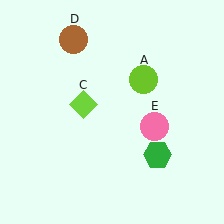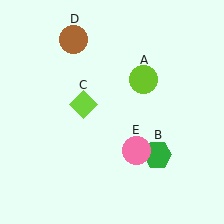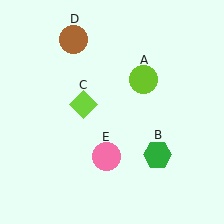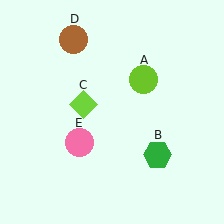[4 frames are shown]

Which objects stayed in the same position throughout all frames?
Lime circle (object A) and green hexagon (object B) and lime diamond (object C) and brown circle (object D) remained stationary.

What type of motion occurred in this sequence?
The pink circle (object E) rotated clockwise around the center of the scene.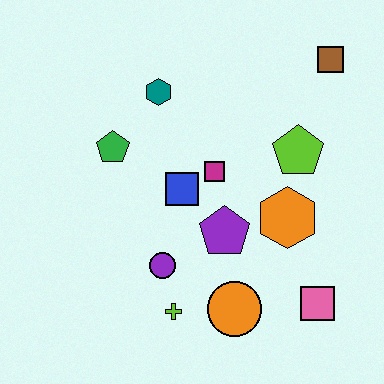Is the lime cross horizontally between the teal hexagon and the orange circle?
Yes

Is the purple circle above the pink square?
Yes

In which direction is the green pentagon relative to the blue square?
The green pentagon is to the left of the blue square.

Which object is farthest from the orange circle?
The brown square is farthest from the orange circle.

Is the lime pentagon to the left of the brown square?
Yes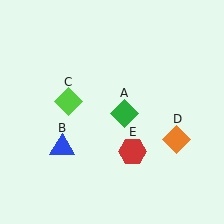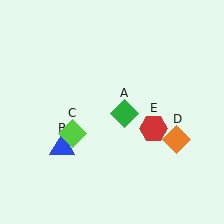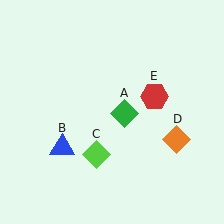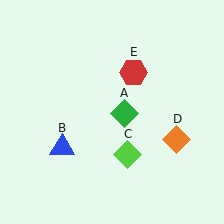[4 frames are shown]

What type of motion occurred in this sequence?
The lime diamond (object C), red hexagon (object E) rotated counterclockwise around the center of the scene.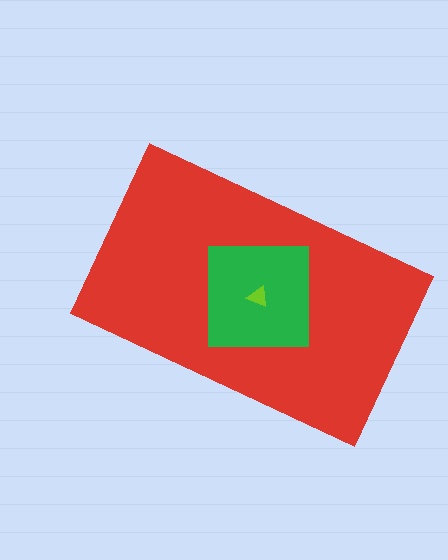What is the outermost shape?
The red rectangle.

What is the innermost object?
The lime triangle.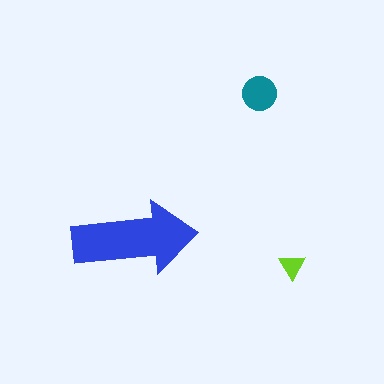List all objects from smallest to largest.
The lime triangle, the teal circle, the blue arrow.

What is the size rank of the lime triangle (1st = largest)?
3rd.